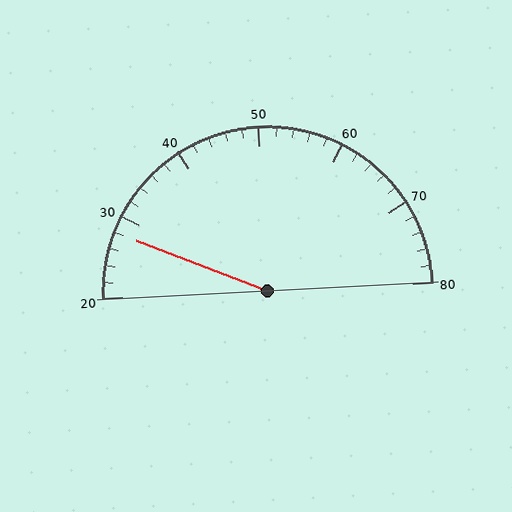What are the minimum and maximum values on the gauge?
The gauge ranges from 20 to 80.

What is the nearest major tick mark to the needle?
The nearest major tick mark is 30.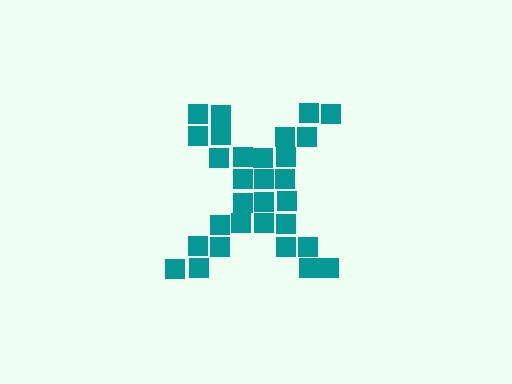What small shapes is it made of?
It is made of small squares.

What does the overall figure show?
The overall figure shows the letter X.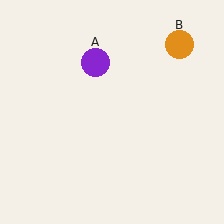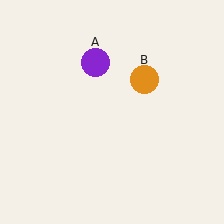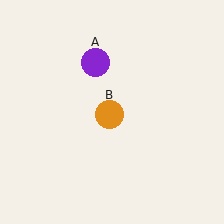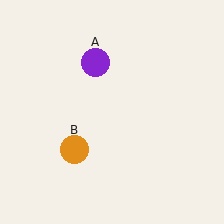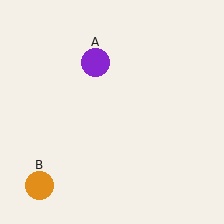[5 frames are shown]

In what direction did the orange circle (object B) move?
The orange circle (object B) moved down and to the left.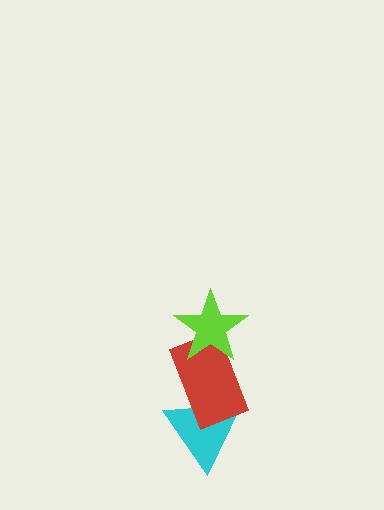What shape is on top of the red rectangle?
The lime star is on top of the red rectangle.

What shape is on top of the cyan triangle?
The red rectangle is on top of the cyan triangle.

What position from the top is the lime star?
The lime star is 1st from the top.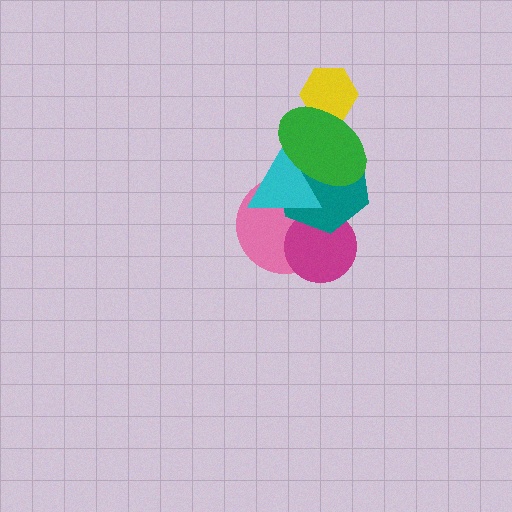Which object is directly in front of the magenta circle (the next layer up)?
The teal hexagon is directly in front of the magenta circle.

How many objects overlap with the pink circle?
4 objects overlap with the pink circle.